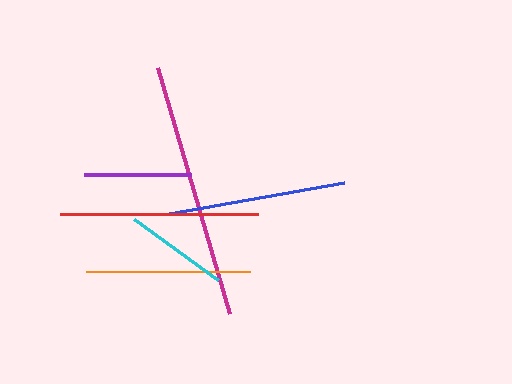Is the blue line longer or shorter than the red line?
The red line is longer than the blue line.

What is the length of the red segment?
The red segment is approximately 198 pixels long.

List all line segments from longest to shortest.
From longest to shortest: magenta, red, blue, orange, purple, cyan.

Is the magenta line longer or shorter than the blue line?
The magenta line is longer than the blue line.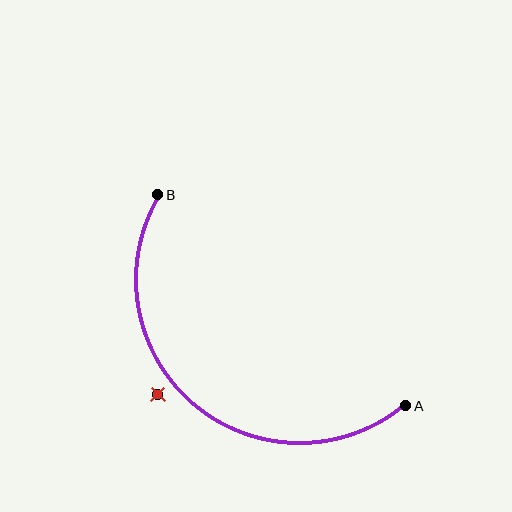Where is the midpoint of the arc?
The arc midpoint is the point on the curve farthest from the straight line joining A and B. It sits below and to the left of that line.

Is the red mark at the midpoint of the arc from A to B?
No — the red mark does not lie on the arc at all. It sits slightly outside the curve.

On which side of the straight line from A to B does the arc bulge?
The arc bulges below and to the left of the straight line connecting A and B.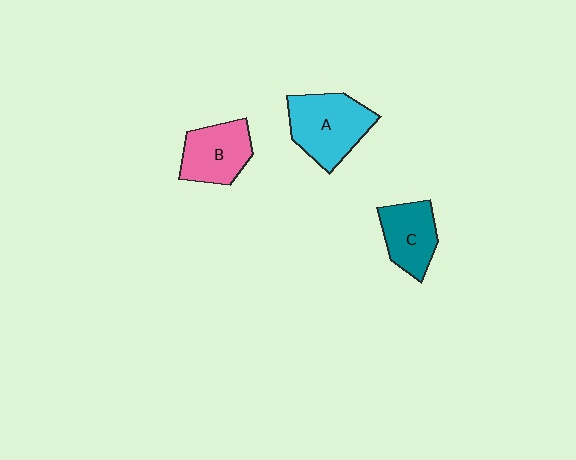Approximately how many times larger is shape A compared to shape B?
Approximately 1.3 times.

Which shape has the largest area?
Shape A (cyan).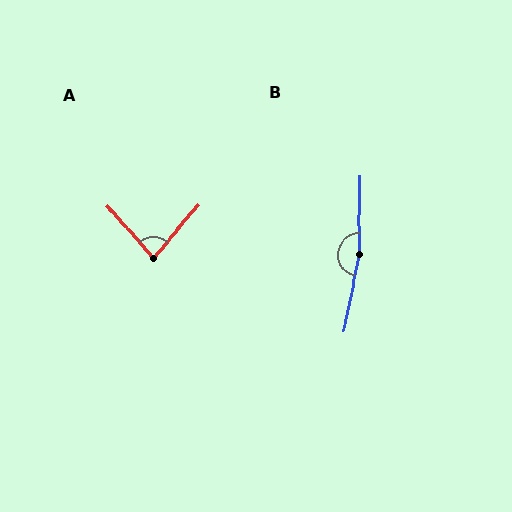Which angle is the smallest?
A, at approximately 82 degrees.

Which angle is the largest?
B, at approximately 168 degrees.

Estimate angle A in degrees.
Approximately 82 degrees.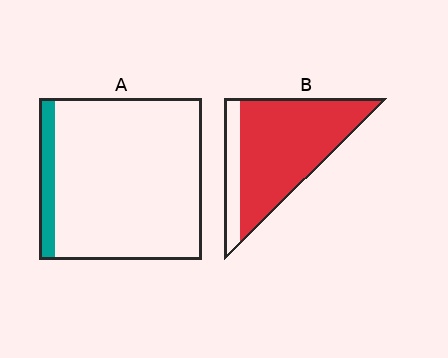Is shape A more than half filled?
No.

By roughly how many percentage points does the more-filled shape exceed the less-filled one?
By roughly 70 percentage points (B over A).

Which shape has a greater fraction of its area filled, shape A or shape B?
Shape B.